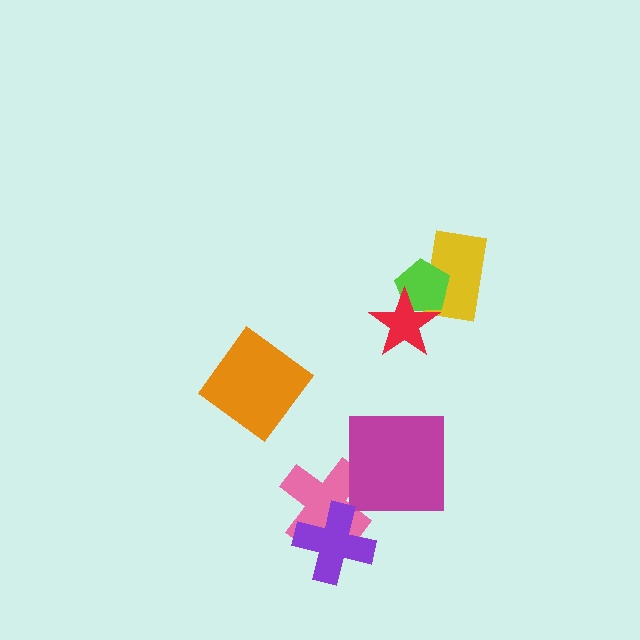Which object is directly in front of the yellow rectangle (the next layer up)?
The lime pentagon is directly in front of the yellow rectangle.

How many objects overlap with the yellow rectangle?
2 objects overlap with the yellow rectangle.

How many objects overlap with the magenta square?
1 object overlaps with the magenta square.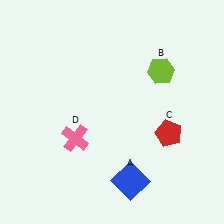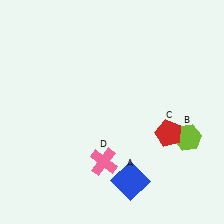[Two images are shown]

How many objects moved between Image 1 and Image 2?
2 objects moved between the two images.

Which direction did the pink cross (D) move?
The pink cross (D) moved right.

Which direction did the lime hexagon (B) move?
The lime hexagon (B) moved down.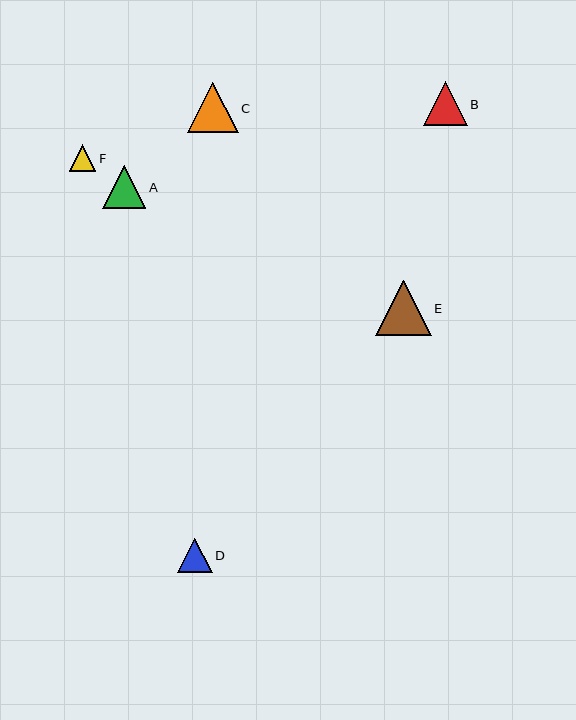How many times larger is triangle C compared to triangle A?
Triangle C is approximately 1.2 times the size of triangle A.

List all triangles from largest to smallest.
From largest to smallest: E, C, B, A, D, F.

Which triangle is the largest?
Triangle E is the largest with a size of approximately 55 pixels.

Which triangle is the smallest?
Triangle F is the smallest with a size of approximately 27 pixels.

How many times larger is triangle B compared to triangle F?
Triangle B is approximately 1.6 times the size of triangle F.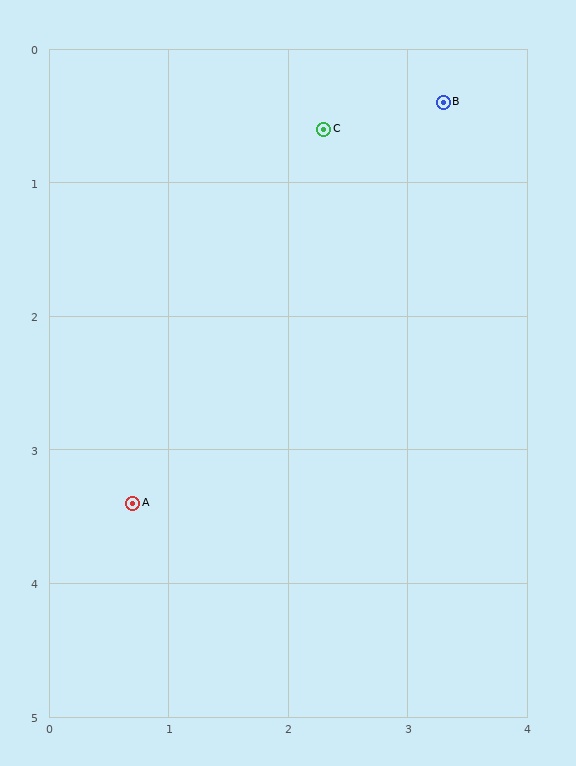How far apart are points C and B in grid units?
Points C and B are about 1.0 grid units apart.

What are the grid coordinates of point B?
Point B is at approximately (3.3, 0.4).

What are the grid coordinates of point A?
Point A is at approximately (0.7, 3.4).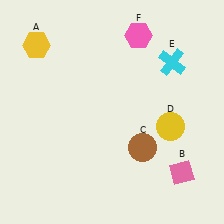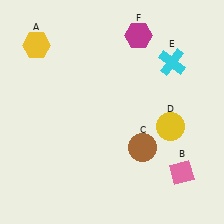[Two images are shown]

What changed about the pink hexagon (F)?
In Image 1, F is pink. In Image 2, it changed to magenta.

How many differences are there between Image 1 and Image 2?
There is 1 difference between the two images.